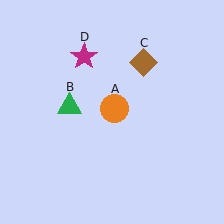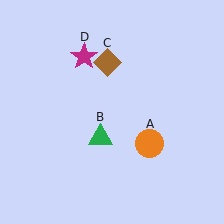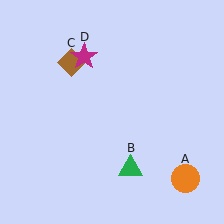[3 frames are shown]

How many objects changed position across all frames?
3 objects changed position: orange circle (object A), green triangle (object B), brown diamond (object C).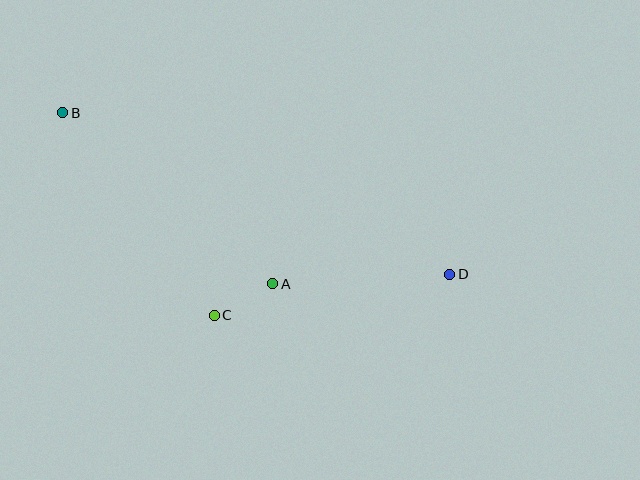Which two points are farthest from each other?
Points B and D are farthest from each other.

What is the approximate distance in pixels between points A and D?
The distance between A and D is approximately 177 pixels.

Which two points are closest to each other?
Points A and C are closest to each other.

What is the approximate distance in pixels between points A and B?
The distance between A and B is approximately 271 pixels.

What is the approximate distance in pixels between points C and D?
The distance between C and D is approximately 239 pixels.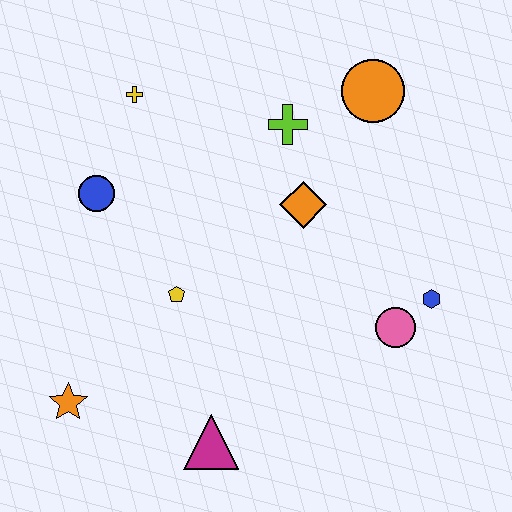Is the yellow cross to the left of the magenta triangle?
Yes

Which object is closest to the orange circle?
The lime cross is closest to the orange circle.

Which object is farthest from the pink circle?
The yellow cross is farthest from the pink circle.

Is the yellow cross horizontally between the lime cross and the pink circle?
No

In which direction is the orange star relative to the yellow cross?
The orange star is below the yellow cross.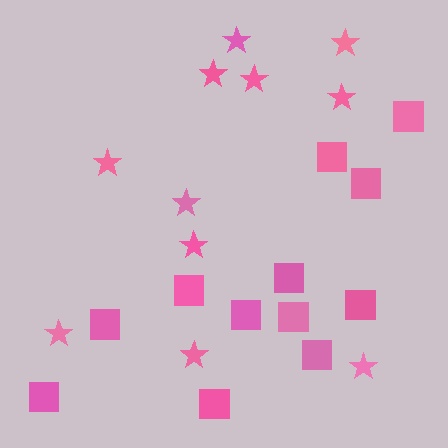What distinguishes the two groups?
There are 2 groups: one group of squares (12) and one group of stars (11).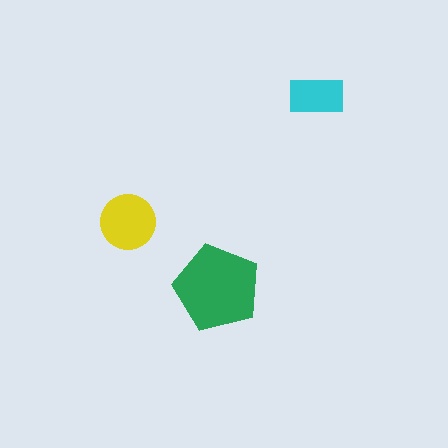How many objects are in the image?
There are 3 objects in the image.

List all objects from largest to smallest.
The green pentagon, the yellow circle, the cyan rectangle.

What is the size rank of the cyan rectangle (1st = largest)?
3rd.